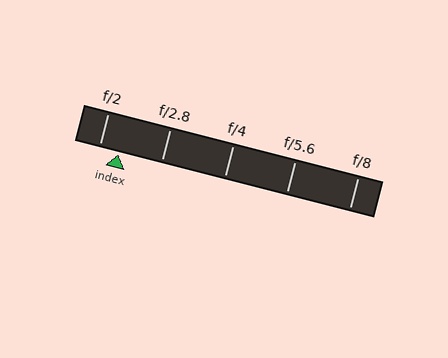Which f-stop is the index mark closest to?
The index mark is closest to f/2.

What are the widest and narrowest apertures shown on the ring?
The widest aperture shown is f/2 and the narrowest is f/8.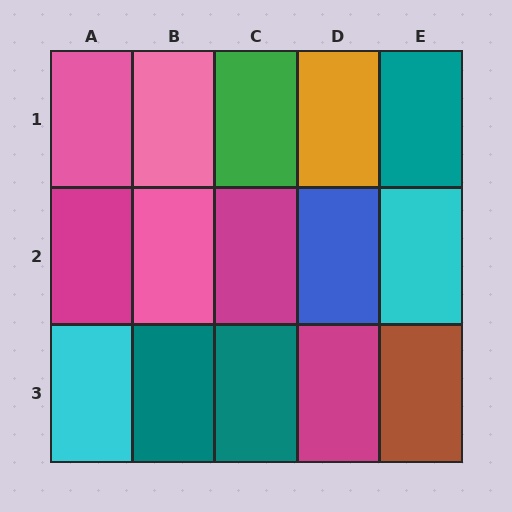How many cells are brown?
1 cell is brown.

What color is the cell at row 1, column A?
Pink.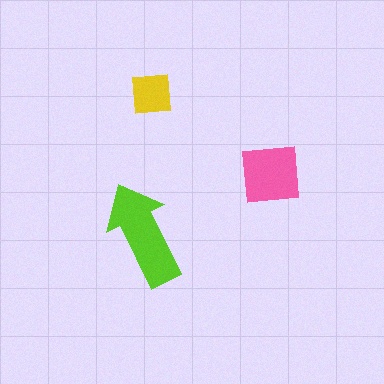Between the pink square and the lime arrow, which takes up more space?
The lime arrow.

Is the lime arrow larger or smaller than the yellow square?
Larger.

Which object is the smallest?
The yellow square.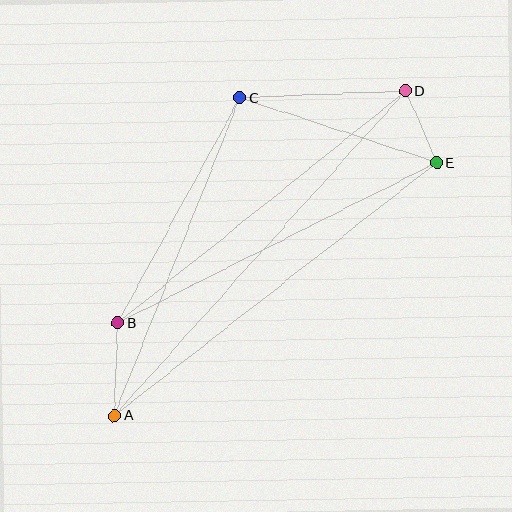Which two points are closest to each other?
Points D and E are closest to each other.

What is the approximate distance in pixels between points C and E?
The distance between C and E is approximately 207 pixels.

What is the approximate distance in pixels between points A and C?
The distance between A and C is approximately 341 pixels.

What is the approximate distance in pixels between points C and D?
The distance between C and D is approximately 166 pixels.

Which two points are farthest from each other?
Points A and D are farthest from each other.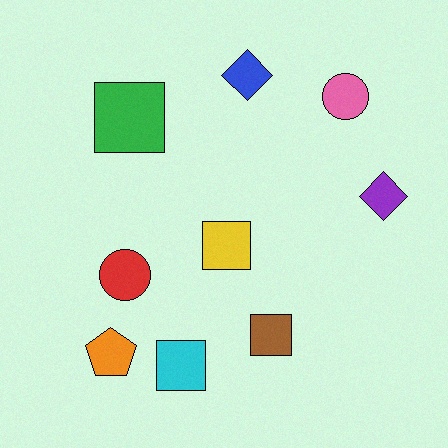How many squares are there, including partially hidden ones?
There are 4 squares.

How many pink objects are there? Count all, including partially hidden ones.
There is 1 pink object.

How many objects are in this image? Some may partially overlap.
There are 9 objects.